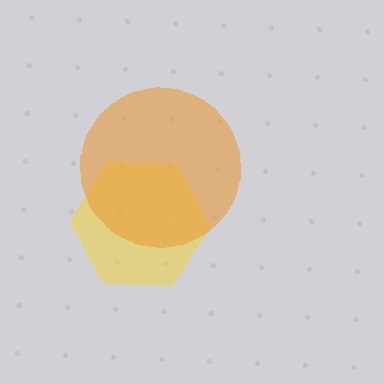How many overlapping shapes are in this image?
There are 2 overlapping shapes in the image.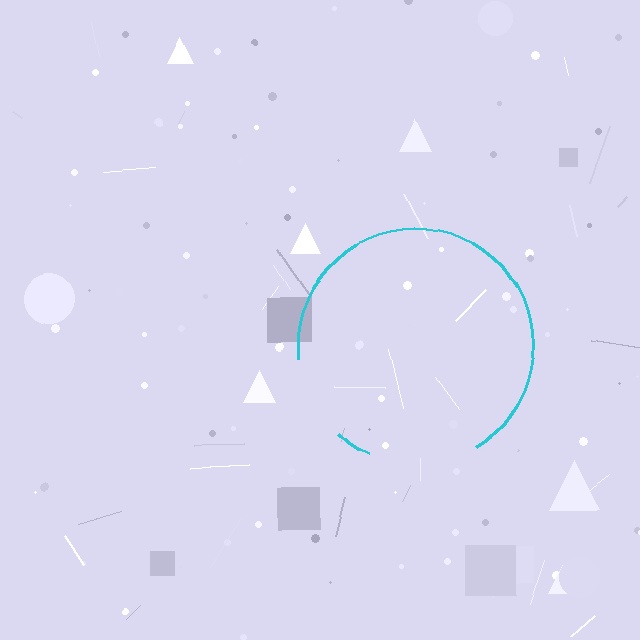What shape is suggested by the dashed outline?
The dashed outline suggests a circle.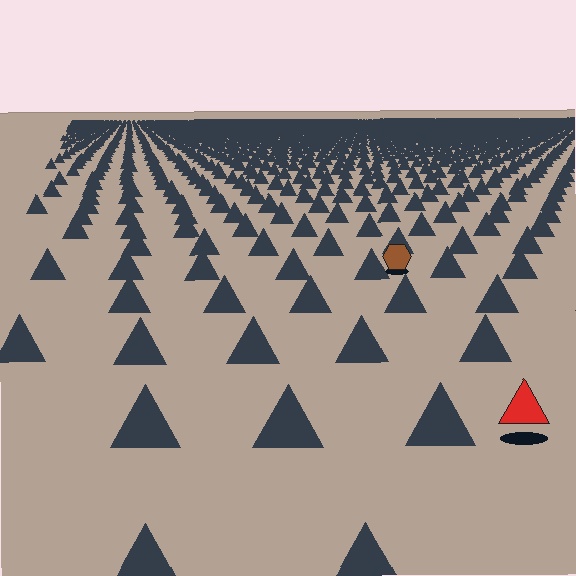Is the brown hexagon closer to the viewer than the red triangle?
No. The red triangle is closer — you can tell from the texture gradient: the ground texture is coarser near it.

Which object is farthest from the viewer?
The brown hexagon is farthest from the viewer. It appears smaller and the ground texture around it is denser.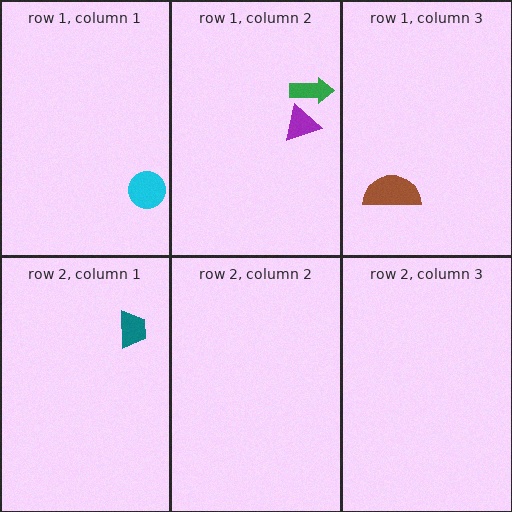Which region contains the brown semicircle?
The row 1, column 3 region.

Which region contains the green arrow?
The row 1, column 2 region.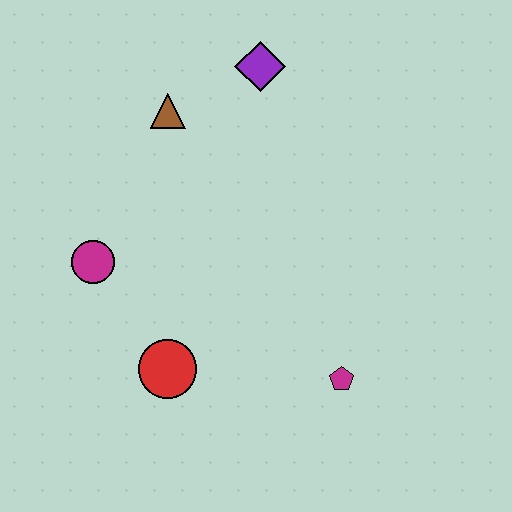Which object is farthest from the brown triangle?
The magenta pentagon is farthest from the brown triangle.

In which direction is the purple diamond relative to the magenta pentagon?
The purple diamond is above the magenta pentagon.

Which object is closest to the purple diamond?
The brown triangle is closest to the purple diamond.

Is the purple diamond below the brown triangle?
No